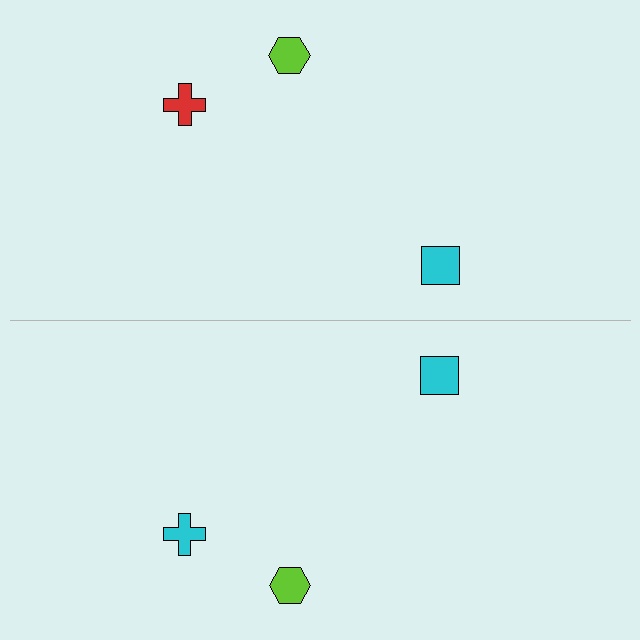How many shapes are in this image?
There are 6 shapes in this image.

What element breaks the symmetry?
The cyan cross on the bottom side breaks the symmetry — its mirror counterpart is red.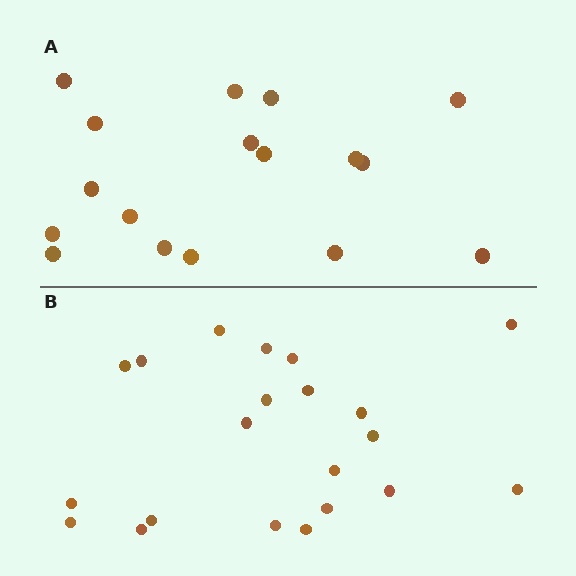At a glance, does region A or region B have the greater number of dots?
Region B (the bottom region) has more dots.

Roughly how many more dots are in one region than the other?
Region B has about 4 more dots than region A.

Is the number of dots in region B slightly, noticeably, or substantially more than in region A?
Region B has only slightly more — the two regions are fairly close. The ratio is roughly 1.2 to 1.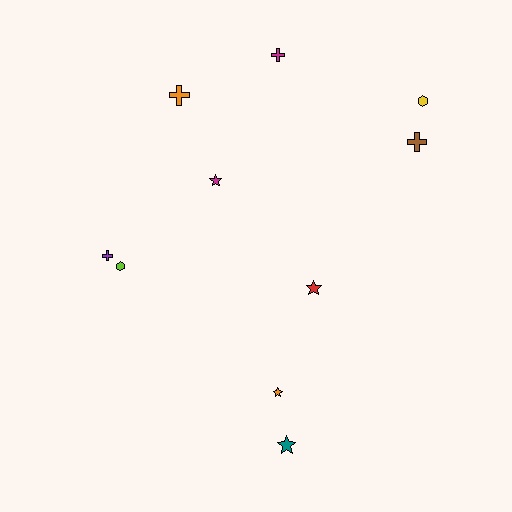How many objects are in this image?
There are 10 objects.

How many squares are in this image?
There are no squares.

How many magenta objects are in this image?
There are 2 magenta objects.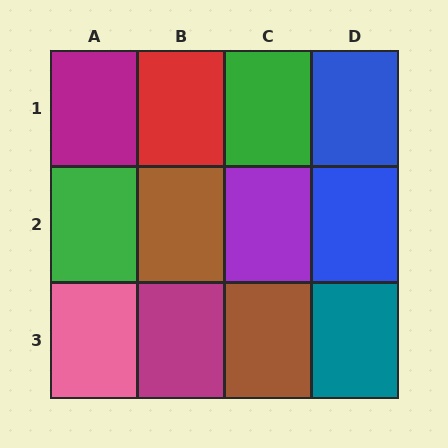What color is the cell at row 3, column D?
Teal.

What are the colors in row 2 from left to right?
Green, brown, purple, blue.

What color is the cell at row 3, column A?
Pink.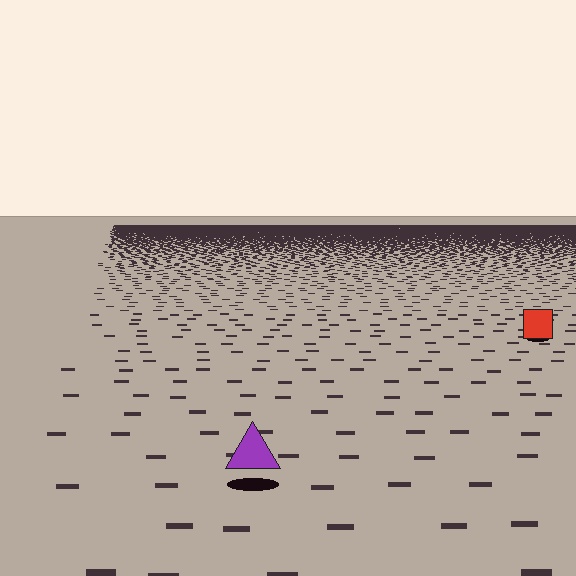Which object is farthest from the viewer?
The red square is farthest from the viewer. It appears smaller and the ground texture around it is denser.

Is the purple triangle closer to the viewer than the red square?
Yes. The purple triangle is closer — you can tell from the texture gradient: the ground texture is coarser near it.